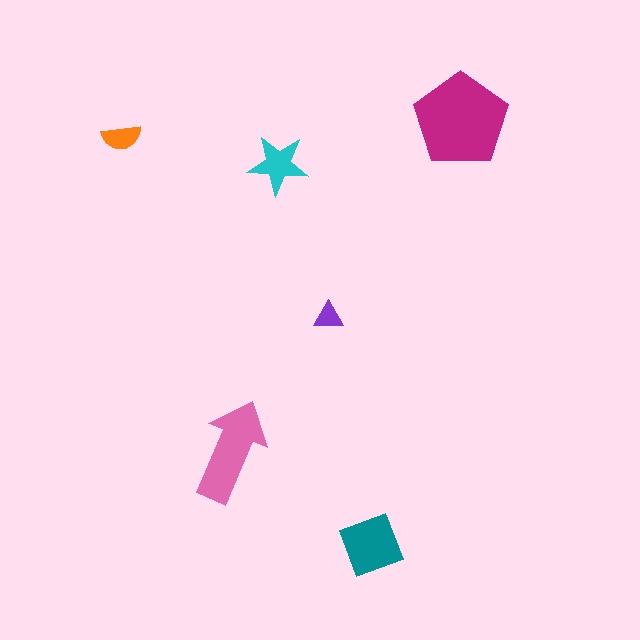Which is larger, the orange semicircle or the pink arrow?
The pink arrow.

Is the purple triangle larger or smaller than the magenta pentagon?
Smaller.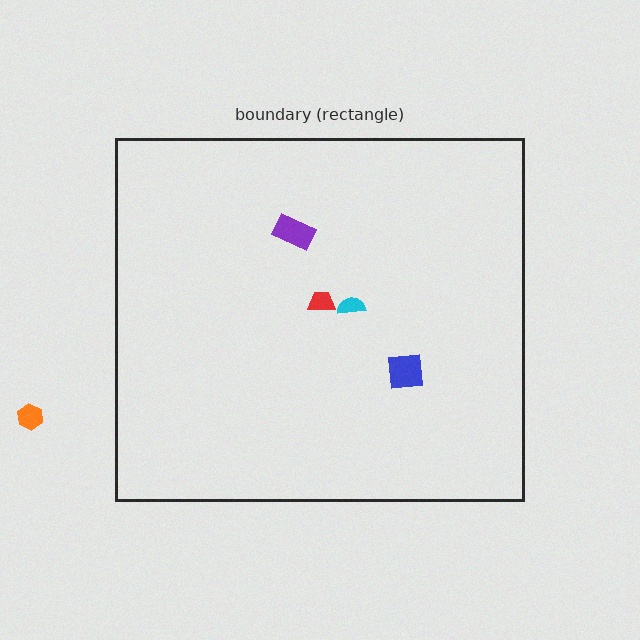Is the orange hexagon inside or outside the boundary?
Outside.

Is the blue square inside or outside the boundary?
Inside.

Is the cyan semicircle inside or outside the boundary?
Inside.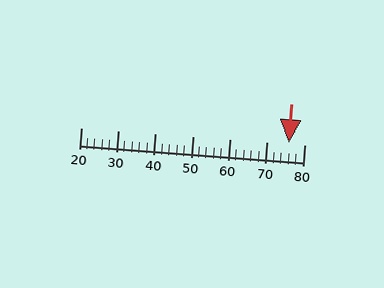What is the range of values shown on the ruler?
The ruler shows values from 20 to 80.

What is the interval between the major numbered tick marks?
The major tick marks are spaced 10 units apart.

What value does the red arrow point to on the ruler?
The red arrow points to approximately 76.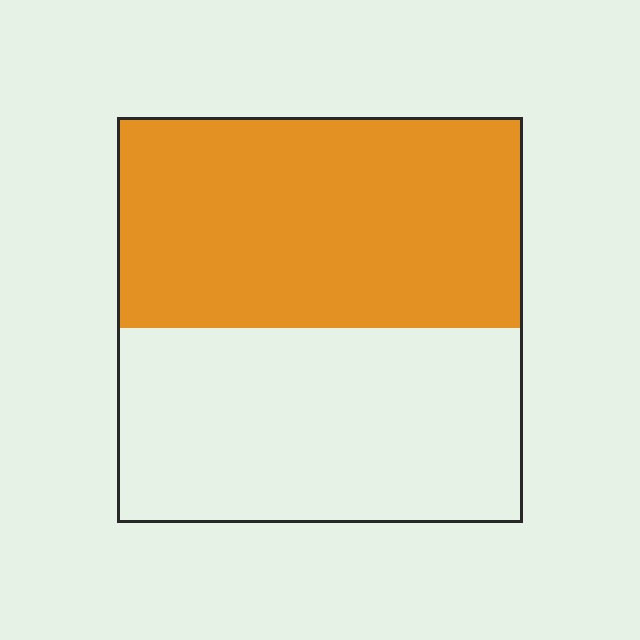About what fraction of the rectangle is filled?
About one half (1/2).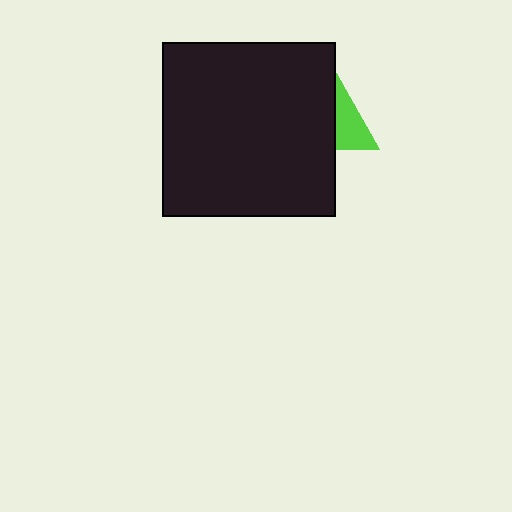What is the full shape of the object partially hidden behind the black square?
The partially hidden object is a lime triangle.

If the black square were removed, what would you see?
You would see the complete lime triangle.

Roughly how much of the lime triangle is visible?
About half of it is visible (roughly 52%).